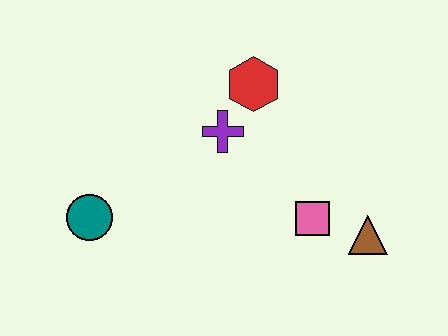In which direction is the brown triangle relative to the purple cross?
The brown triangle is to the right of the purple cross.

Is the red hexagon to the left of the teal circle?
No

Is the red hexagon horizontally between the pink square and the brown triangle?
No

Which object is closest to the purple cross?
The red hexagon is closest to the purple cross.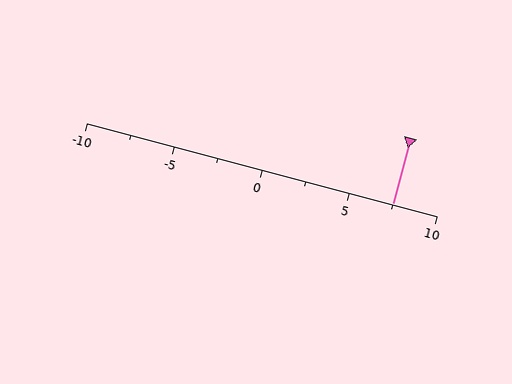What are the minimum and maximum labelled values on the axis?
The axis runs from -10 to 10.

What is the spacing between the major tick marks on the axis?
The major ticks are spaced 5 apart.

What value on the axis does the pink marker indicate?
The marker indicates approximately 7.5.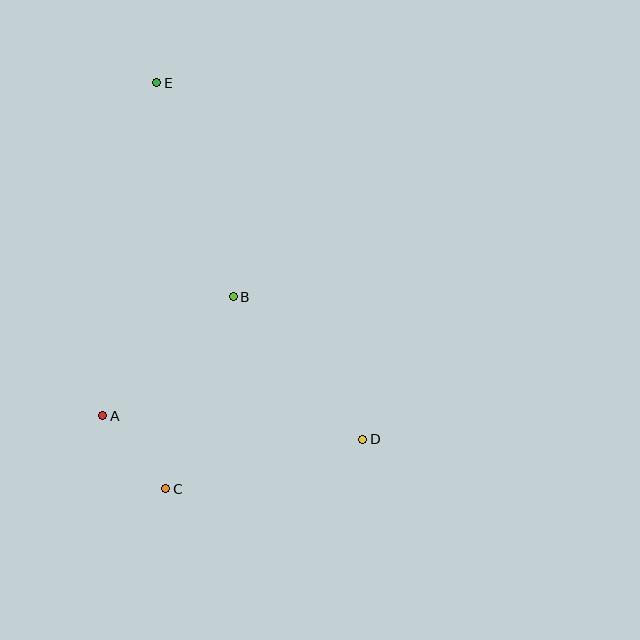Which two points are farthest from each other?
Points D and E are farthest from each other.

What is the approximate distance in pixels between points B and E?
The distance between B and E is approximately 227 pixels.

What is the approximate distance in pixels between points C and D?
The distance between C and D is approximately 204 pixels.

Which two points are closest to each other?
Points A and C are closest to each other.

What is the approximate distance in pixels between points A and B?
The distance between A and B is approximately 177 pixels.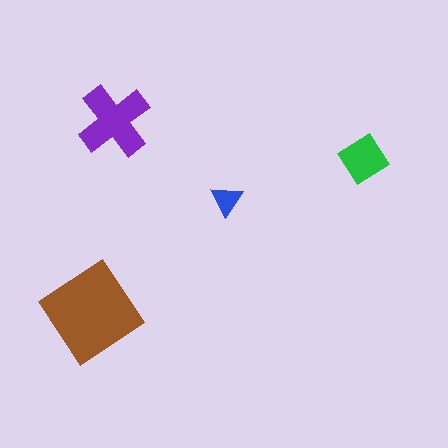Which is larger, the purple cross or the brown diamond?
The brown diamond.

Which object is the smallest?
The blue triangle.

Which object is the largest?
The brown diamond.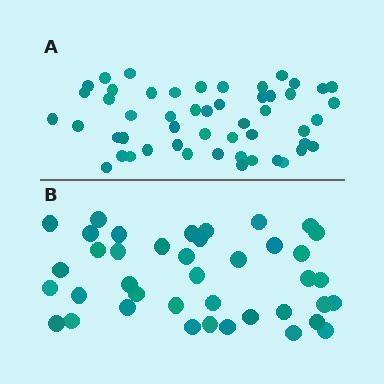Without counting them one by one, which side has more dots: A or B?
Region A (the top region) has more dots.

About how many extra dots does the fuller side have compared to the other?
Region A has roughly 12 or so more dots than region B.